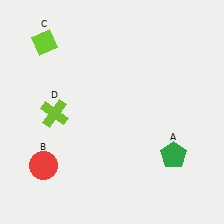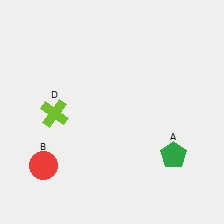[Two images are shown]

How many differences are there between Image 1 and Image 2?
There is 1 difference between the two images.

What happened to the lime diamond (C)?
The lime diamond (C) was removed in Image 2. It was in the top-left area of Image 1.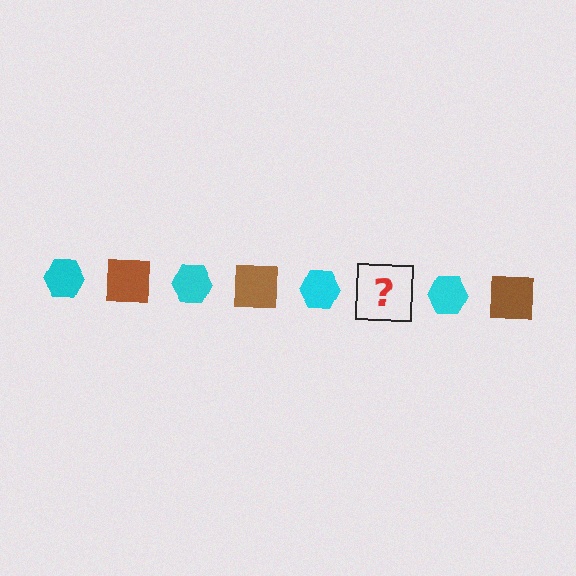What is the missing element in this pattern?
The missing element is a brown square.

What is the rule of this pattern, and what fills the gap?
The rule is that the pattern alternates between cyan hexagon and brown square. The gap should be filled with a brown square.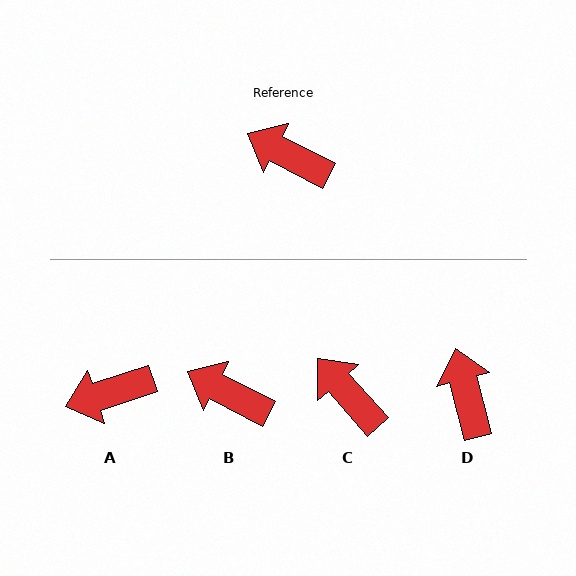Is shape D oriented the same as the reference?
No, it is off by about 48 degrees.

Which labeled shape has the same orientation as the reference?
B.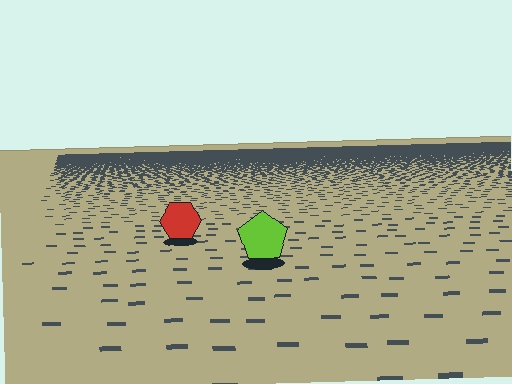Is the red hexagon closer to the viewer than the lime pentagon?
No. The lime pentagon is closer — you can tell from the texture gradient: the ground texture is coarser near it.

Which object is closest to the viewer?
The lime pentagon is closest. The texture marks near it are larger and more spread out.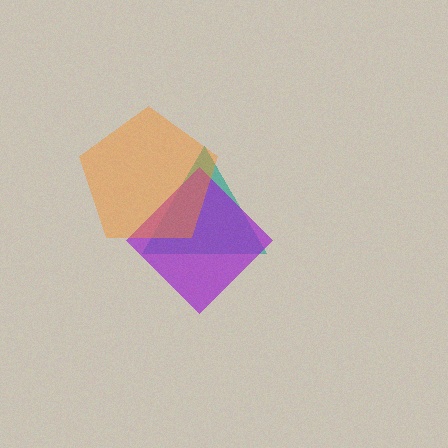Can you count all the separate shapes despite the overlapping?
Yes, there are 3 separate shapes.